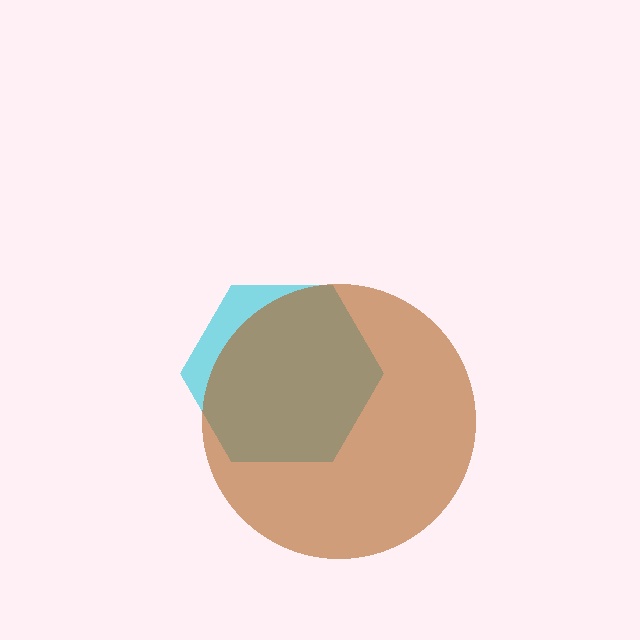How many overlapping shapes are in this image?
There are 2 overlapping shapes in the image.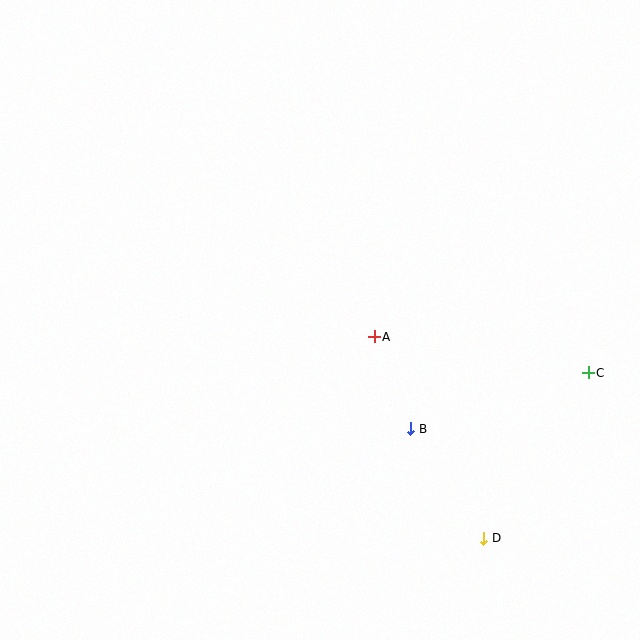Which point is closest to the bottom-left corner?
Point B is closest to the bottom-left corner.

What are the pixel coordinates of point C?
Point C is at (588, 373).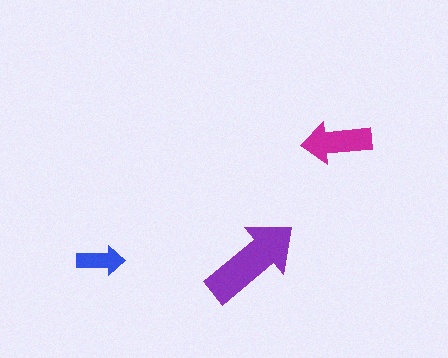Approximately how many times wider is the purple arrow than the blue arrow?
About 2 times wider.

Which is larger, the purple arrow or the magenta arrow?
The purple one.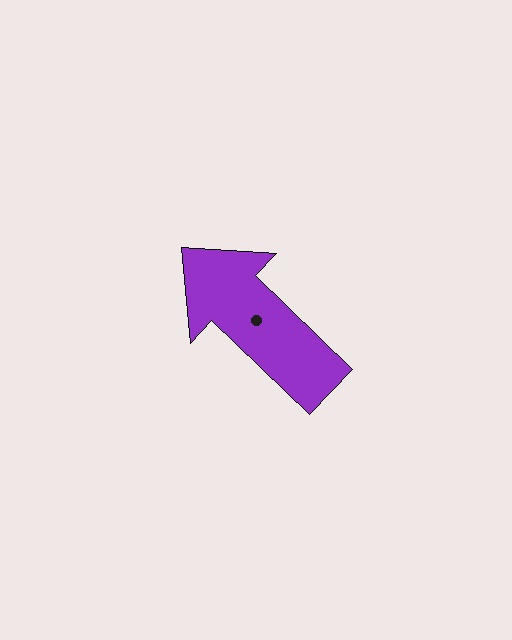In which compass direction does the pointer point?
Northwest.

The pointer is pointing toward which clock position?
Roughly 10 o'clock.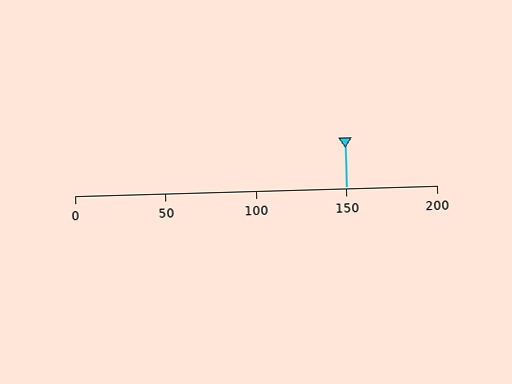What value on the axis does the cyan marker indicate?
The marker indicates approximately 150.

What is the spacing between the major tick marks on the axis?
The major ticks are spaced 50 apart.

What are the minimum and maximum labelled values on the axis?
The axis runs from 0 to 200.